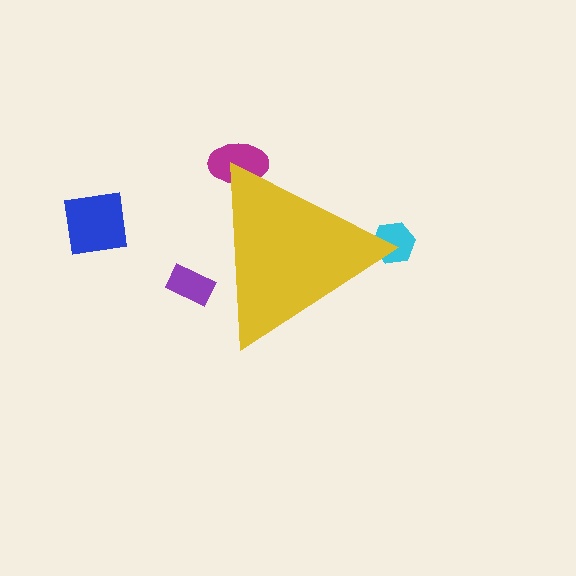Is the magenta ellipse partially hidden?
Yes, the magenta ellipse is partially hidden behind the yellow triangle.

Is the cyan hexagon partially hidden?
Yes, the cyan hexagon is partially hidden behind the yellow triangle.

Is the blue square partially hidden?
No, the blue square is fully visible.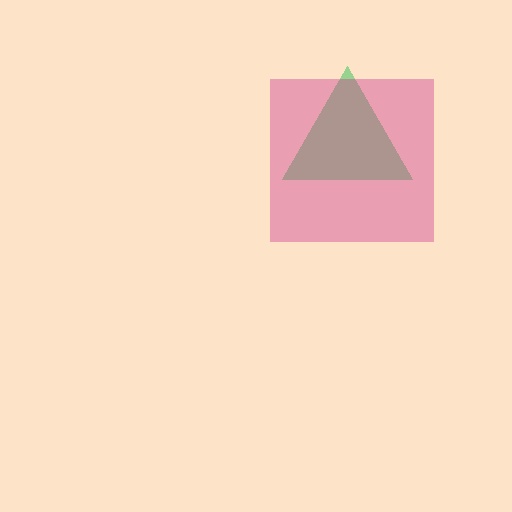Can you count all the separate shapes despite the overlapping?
Yes, there are 2 separate shapes.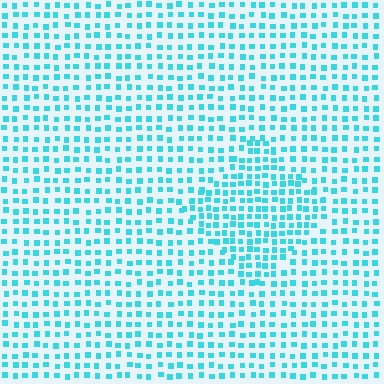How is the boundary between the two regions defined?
The boundary is defined by a change in element density (approximately 1.6x ratio). All elements are the same color, size, and shape.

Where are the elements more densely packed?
The elements are more densely packed inside the diamond boundary.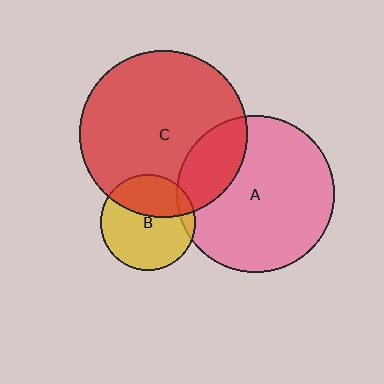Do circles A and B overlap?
Yes.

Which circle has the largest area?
Circle C (red).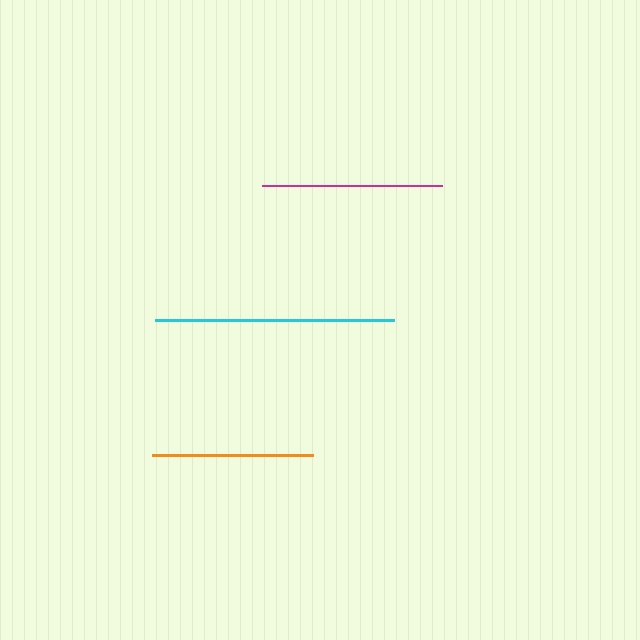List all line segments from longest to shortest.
From longest to shortest: cyan, magenta, orange.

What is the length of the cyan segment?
The cyan segment is approximately 239 pixels long.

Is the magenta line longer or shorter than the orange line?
The magenta line is longer than the orange line.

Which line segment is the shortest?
The orange line is the shortest at approximately 161 pixels.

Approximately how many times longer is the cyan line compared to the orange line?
The cyan line is approximately 1.5 times the length of the orange line.